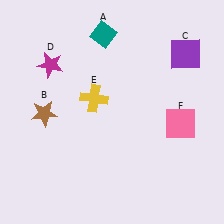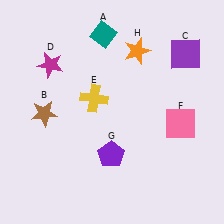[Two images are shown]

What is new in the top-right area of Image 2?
An orange star (H) was added in the top-right area of Image 2.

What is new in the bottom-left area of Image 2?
A purple pentagon (G) was added in the bottom-left area of Image 2.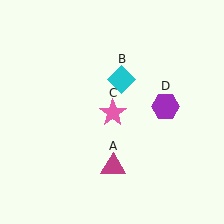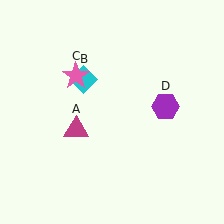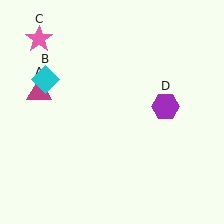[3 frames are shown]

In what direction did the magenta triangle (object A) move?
The magenta triangle (object A) moved up and to the left.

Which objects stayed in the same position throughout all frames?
Purple hexagon (object D) remained stationary.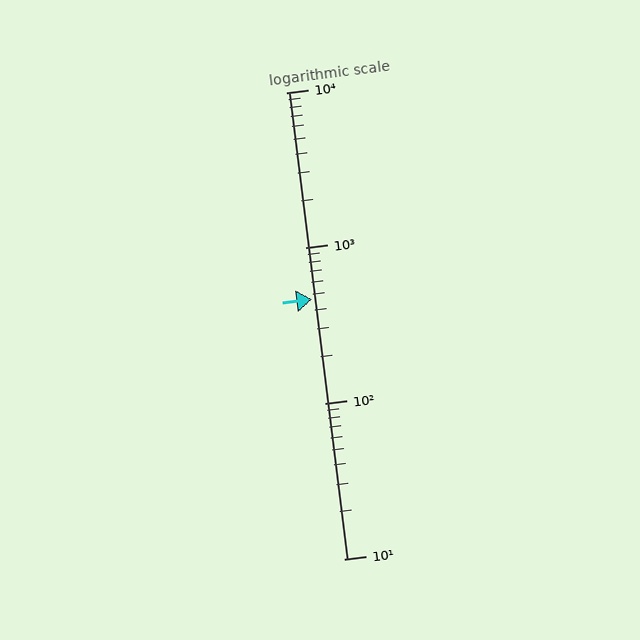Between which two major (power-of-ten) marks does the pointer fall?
The pointer is between 100 and 1000.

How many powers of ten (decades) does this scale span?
The scale spans 3 decades, from 10 to 10000.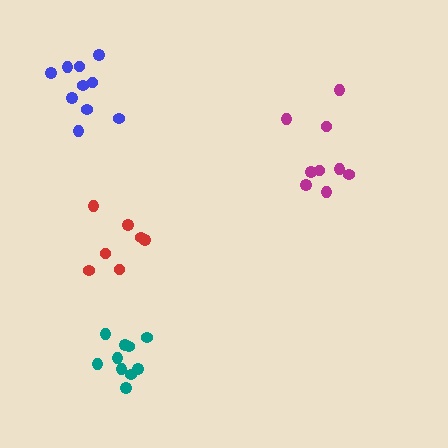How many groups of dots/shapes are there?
There are 4 groups.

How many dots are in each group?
Group 1: 10 dots, Group 2: 10 dots, Group 3: 7 dots, Group 4: 9 dots (36 total).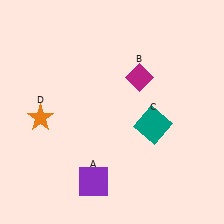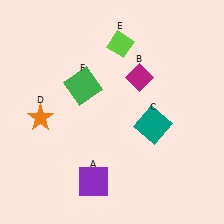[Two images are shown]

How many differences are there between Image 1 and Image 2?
There are 2 differences between the two images.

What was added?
A lime diamond (E), a green square (F) were added in Image 2.